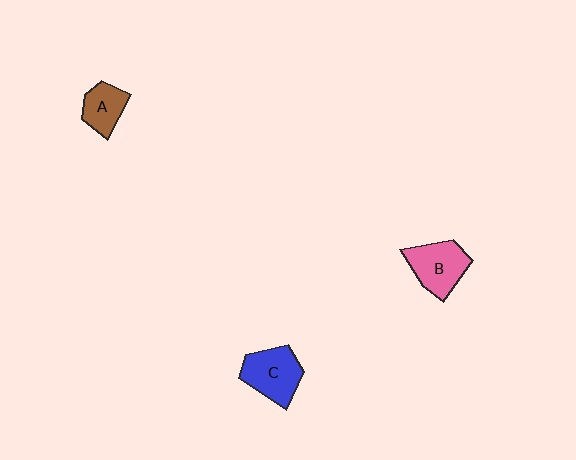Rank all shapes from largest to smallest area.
From largest to smallest: C (blue), B (pink), A (brown).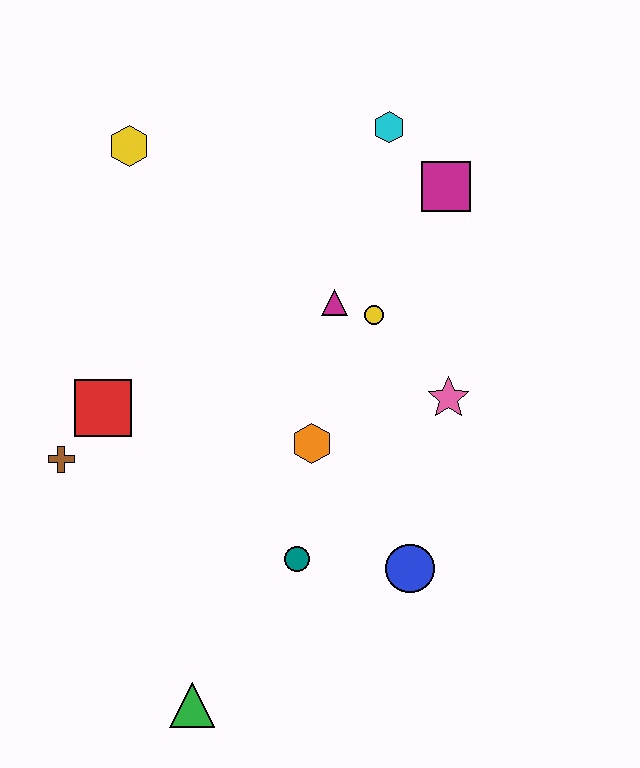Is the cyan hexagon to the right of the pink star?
No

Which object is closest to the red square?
The brown cross is closest to the red square.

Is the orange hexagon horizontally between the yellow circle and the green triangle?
Yes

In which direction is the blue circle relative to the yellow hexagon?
The blue circle is below the yellow hexagon.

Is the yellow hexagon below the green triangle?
No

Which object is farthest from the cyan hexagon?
The green triangle is farthest from the cyan hexagon.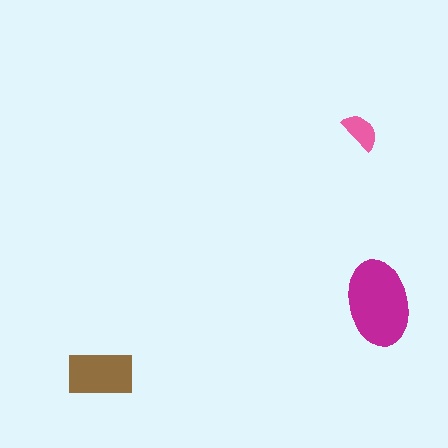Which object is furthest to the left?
The brown rectangle is leftmost.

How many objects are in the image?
There are 3 objects in the image.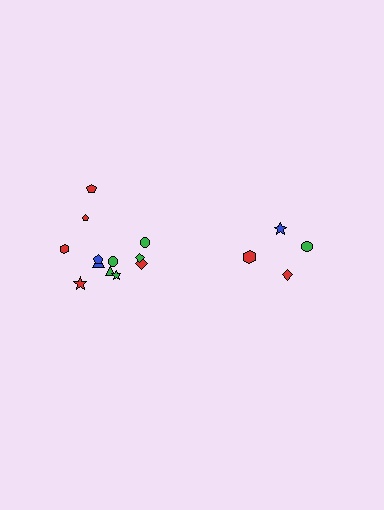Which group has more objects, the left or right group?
The left group.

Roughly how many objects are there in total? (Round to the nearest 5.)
Roughly 15 objects in total.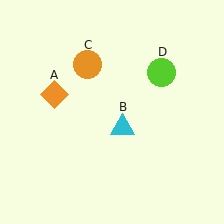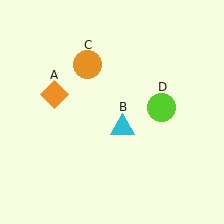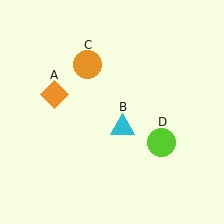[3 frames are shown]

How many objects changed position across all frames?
1 object changed position: lime circle (object D).